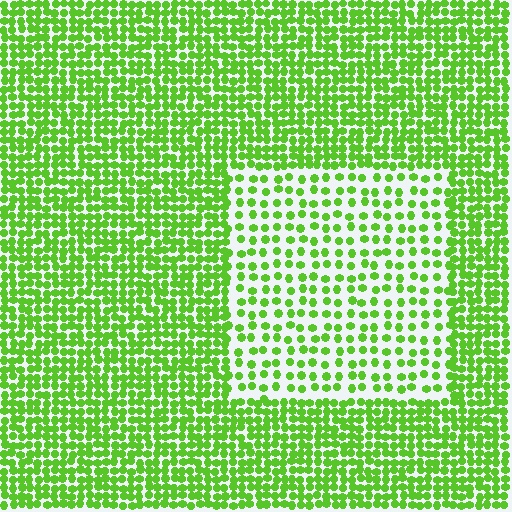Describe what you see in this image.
The image contains small lime elements arranged at two different densities. A rectangle-shaped region is visible where the elements are less densely packed than the surrounding area.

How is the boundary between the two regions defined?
The boundary is defined by a change in element density (approximately 2.1x ratio). All elements are the same color, size, and shape.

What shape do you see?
I see a rectangle.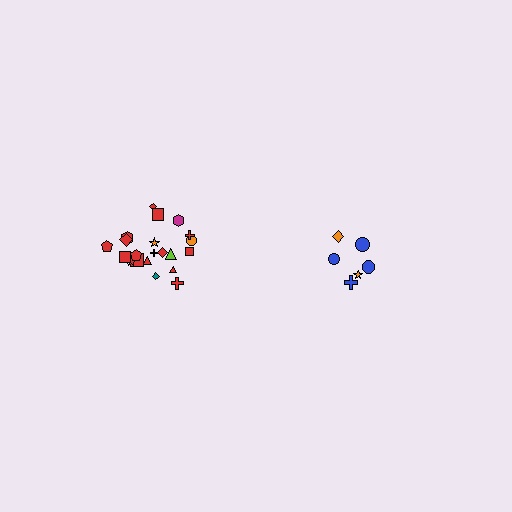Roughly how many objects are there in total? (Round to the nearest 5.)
Roughly 30 objects in total.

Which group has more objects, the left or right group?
The left group.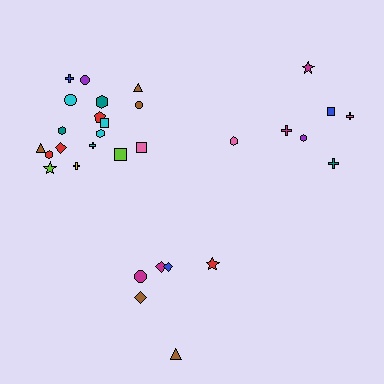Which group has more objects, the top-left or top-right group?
The top-left group.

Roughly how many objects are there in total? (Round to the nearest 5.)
Roughly 30 objects in total.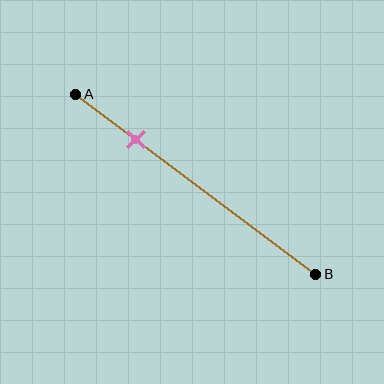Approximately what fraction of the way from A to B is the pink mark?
The pink mark is approximately 25% of the way from A to B.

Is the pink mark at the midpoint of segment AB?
No, the mark is at about 25% from A, not at the 50% midpoint.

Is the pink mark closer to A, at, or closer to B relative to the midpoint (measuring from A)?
The pink mark is closer to point A than the midpoint of segment AB.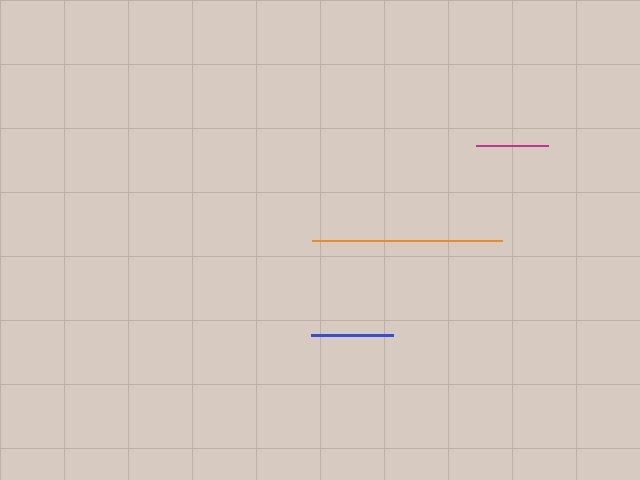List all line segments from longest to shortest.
From longest to shortest: orange, blue, magenta.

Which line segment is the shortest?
The magenta line is the shortest at approximately 72 pixels.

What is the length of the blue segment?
The blue segment is approximately 82 pixels long.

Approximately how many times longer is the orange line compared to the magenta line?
The orange line is approximately 2.6 times the length of the magenta line.